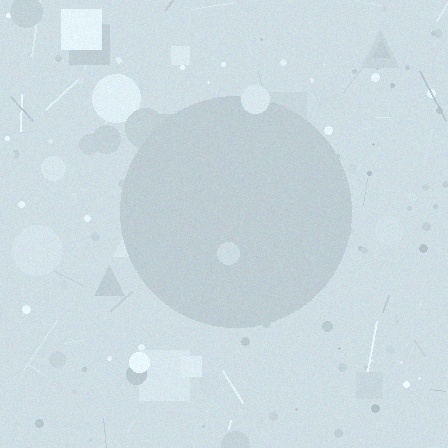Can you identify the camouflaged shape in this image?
The camouflaged shape is a circle.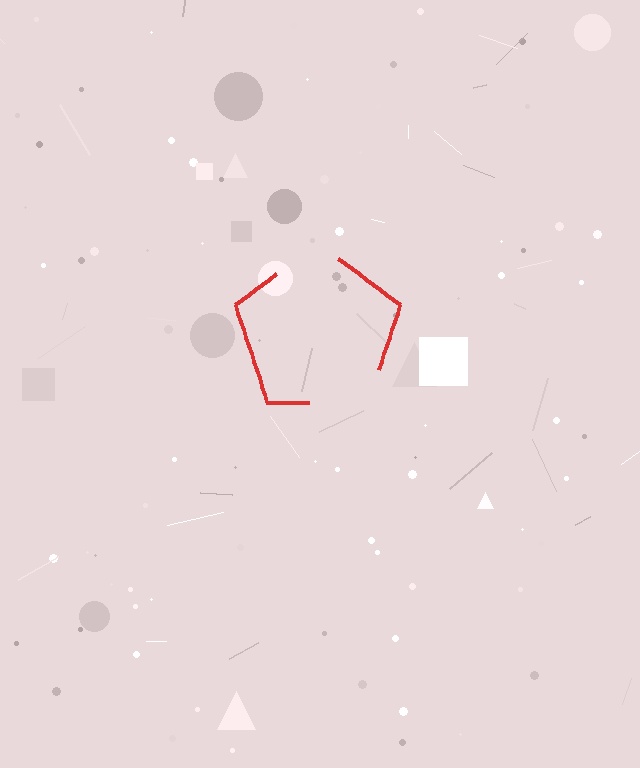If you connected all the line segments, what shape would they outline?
They would outline a pentagon.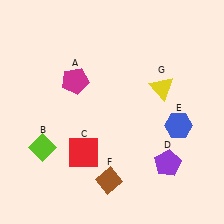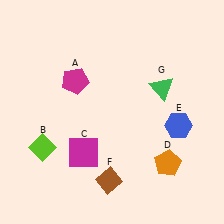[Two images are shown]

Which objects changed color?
C changed from red to magenta. D changed from purple to orange. G changed from yellow to green.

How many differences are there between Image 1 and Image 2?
There are 3 differences between the two images.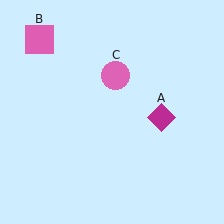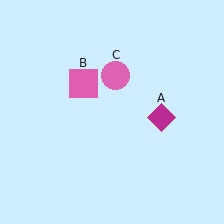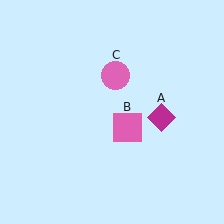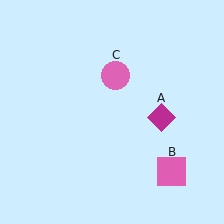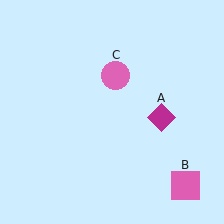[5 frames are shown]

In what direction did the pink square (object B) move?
The pink square (object B) moved down and to the right.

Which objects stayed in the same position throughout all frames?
Magenta diamond (object A) and pink circle (object C) remained stationary.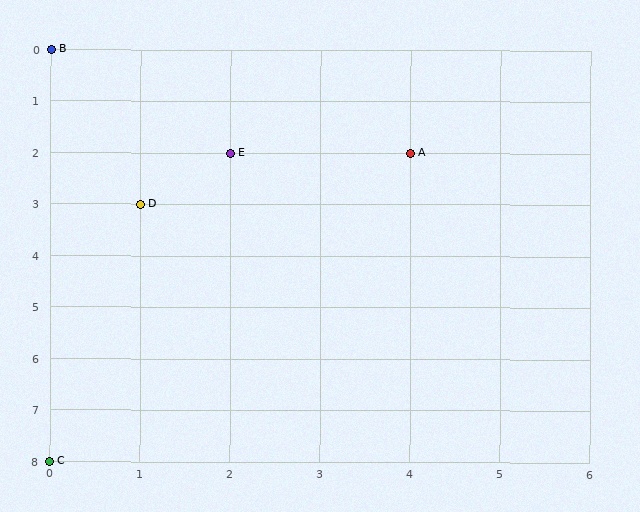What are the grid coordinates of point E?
Point E is at grid coordinates (2, 2).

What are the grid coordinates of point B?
Point B is at grid coordinates (0, 0).